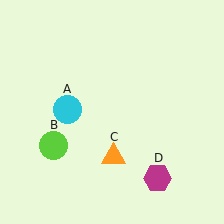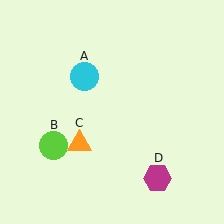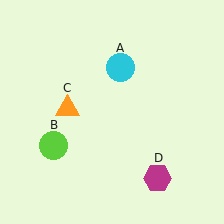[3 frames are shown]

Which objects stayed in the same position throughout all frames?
Lime circle (object B) and magenta hexagon (object D) remained stationary.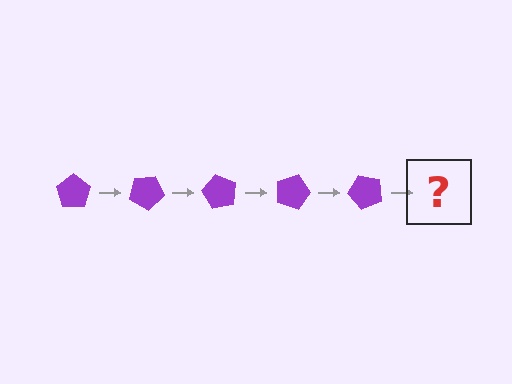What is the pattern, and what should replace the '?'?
The pattern is that the pentagon rotates 30 degrees each step. The '?' should be a purple pentagon rotated 150 degrees.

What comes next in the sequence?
The next element should be a purple pentagon rotated 150 degrees.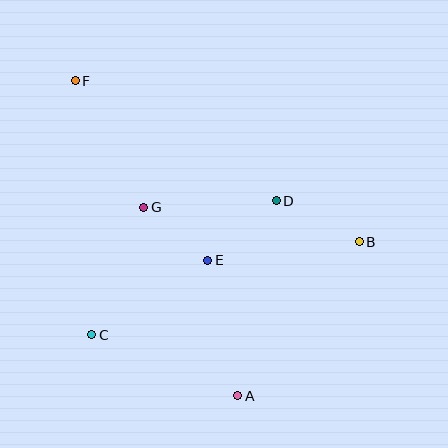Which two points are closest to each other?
Points E and G are closest to each other.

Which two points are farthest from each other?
Points A and F are farthest from each other.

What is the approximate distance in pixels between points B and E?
The distance between B and E is approximately 153 pixels.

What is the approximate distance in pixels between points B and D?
The distance between B and D is approximately 93 pixels.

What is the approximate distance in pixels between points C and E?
The distance between C and E is approximately 138 pixels.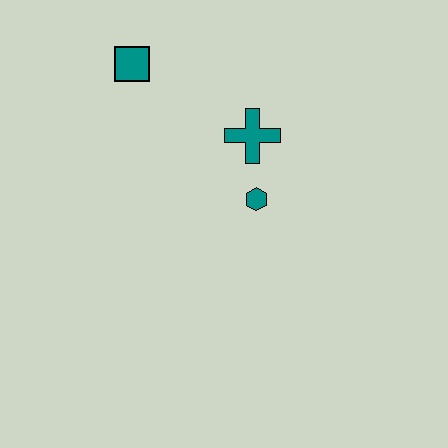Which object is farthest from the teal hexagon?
The teal square is farthest from the teal hexagon.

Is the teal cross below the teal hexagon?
No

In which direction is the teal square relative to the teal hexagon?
The teal square is above the teal hexagon.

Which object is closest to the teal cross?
The teal hexagon is closest to the teal cross.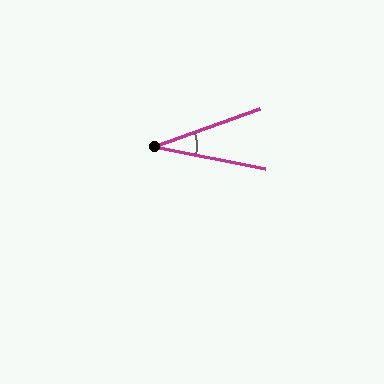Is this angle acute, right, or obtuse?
It is acute.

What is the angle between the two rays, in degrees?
Approximately 31 degrees.